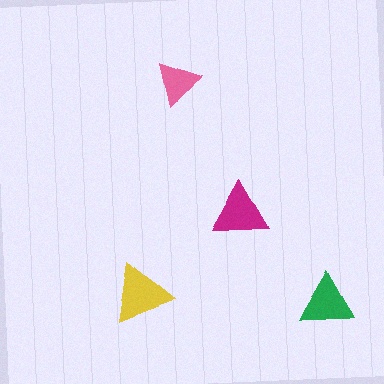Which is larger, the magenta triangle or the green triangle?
The magenta one.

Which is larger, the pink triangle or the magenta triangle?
The magenta one.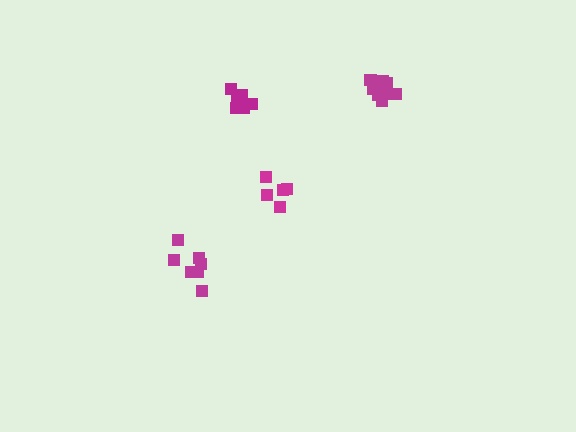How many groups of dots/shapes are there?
There are 4 groups.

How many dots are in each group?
Group 1: 7 dots, Group 2: 5 dots, Group 3: 7 dots, Group 4: 11 dots (30 total).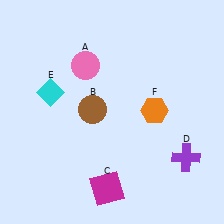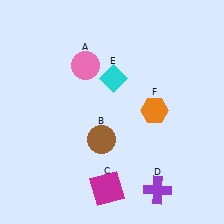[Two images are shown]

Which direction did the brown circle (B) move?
The brown circle (B) moved down.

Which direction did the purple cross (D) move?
The purple cross (D) moved down.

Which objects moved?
The objects that moved are: the brown circle (B), the purple cross (D), the cyan diamond (E).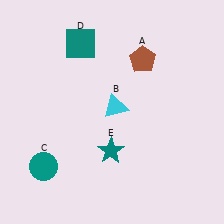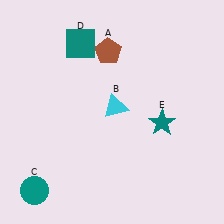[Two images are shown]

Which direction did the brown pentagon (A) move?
The brown pentagon (A) moved left.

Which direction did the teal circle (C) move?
The teal circle (C) moved down.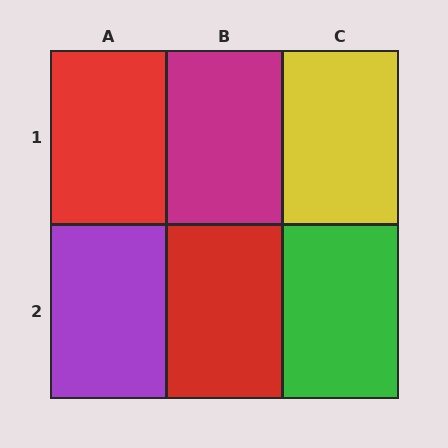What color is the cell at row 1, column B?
Magenta.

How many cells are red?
2 cells are red.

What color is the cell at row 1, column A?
Red.